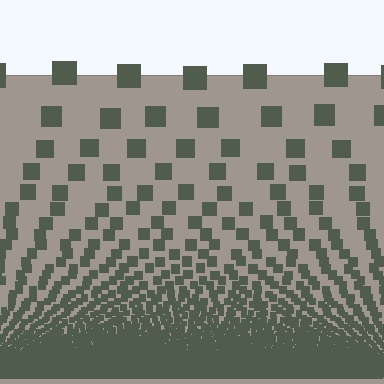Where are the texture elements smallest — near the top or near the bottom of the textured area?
Near the bottom.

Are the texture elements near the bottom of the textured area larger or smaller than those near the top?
Smaller. The gradient is inverted — elements near the bottom are smaller and denser.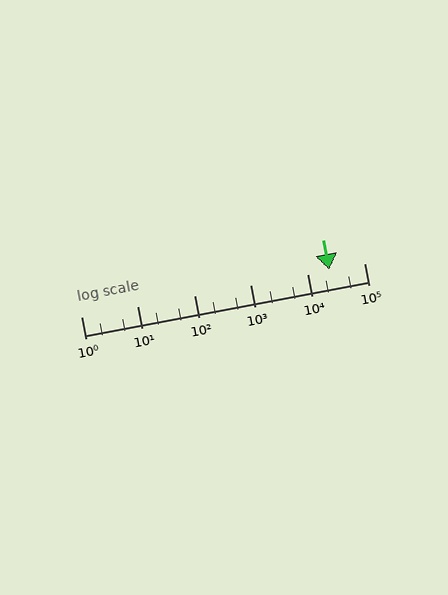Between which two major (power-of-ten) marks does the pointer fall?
The pointer is between 10000 and 100000.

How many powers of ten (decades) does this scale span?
The scale spans 5 decades, from 1 to 100000.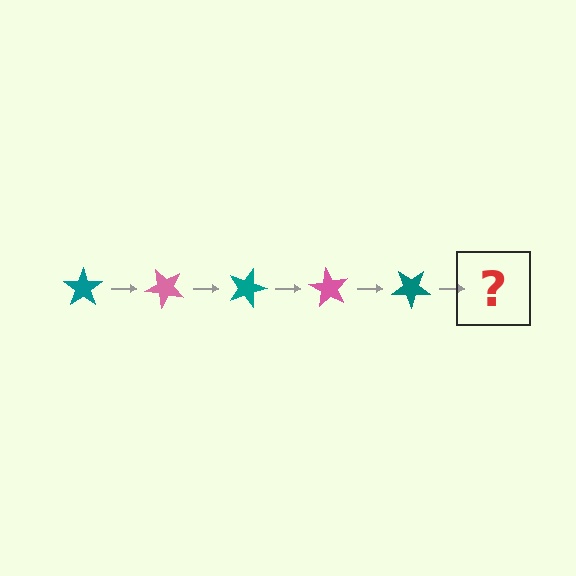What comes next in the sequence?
The next element should be a pink star, rotated 225 degrees from the start.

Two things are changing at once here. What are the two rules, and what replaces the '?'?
The two rules are that it rotates 45 degrees each step and the color cycles through teal and pink. The '?' should be a pink star, rotated 225 degrees from the start.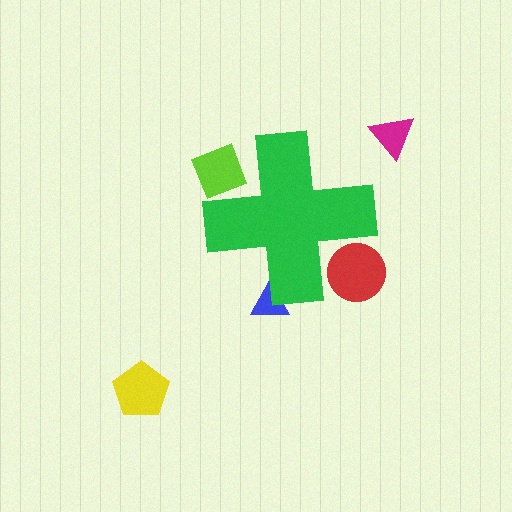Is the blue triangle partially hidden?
Yes, the blue triangle is partially hidden behind the green cross.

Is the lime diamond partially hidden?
Yes, the lime diamond is partially hidden behind the green cross.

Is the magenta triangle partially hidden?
No, the magenta triangle is fully visible.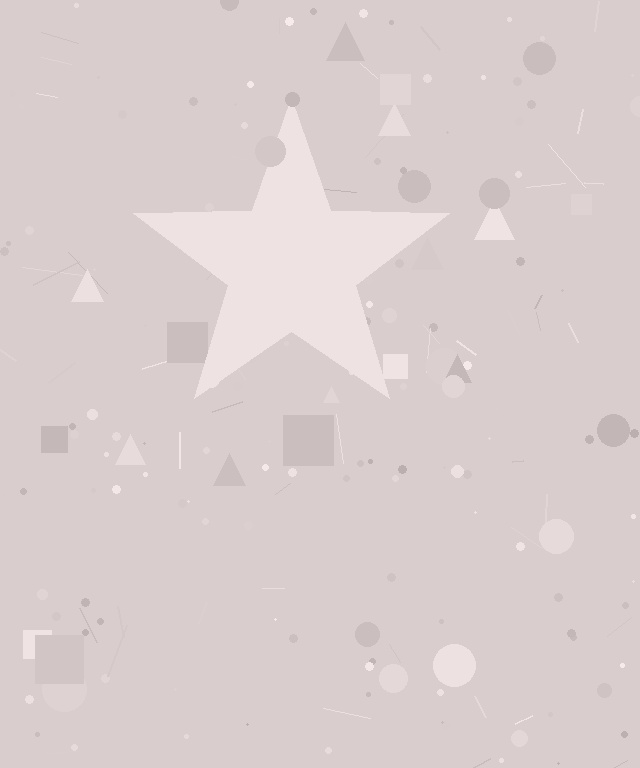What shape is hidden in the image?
A star is hidden in the image.